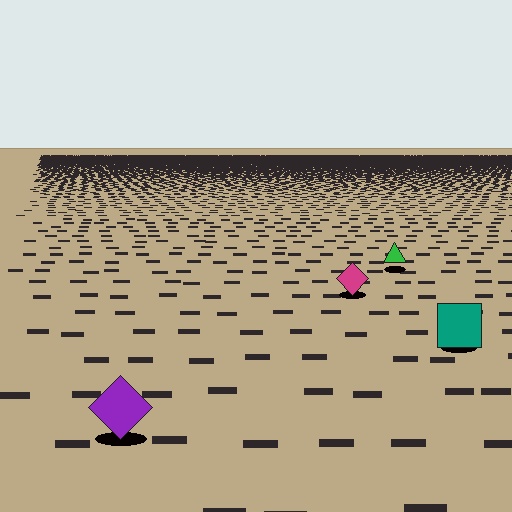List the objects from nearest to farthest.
From nearest to farthest: the purple diamond, the teal square, the magenta diamond, the green triangle.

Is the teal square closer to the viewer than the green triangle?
Yes. The teal square is closer — you can tell from the texture gradient: the ground texture is coarser near it.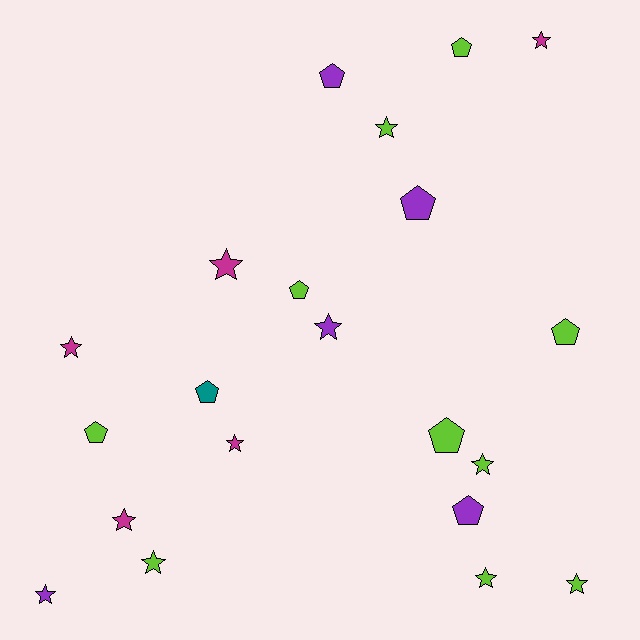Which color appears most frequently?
Lime, with 10 objects.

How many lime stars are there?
There are 5 lime stars.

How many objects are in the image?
There are 21 objects.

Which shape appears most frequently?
Star, with 12 objects.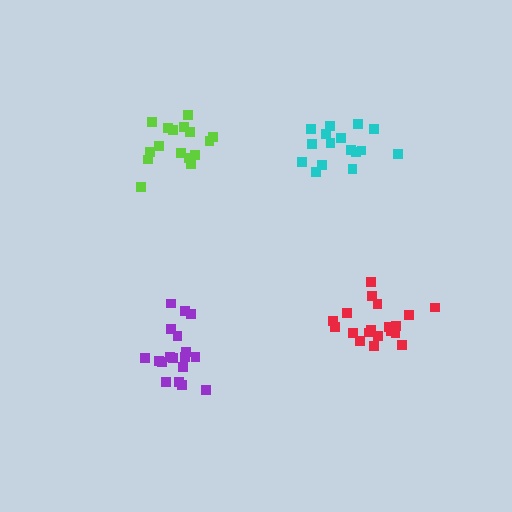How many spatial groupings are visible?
There are 4 spatial groupings.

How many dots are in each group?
Group 1: 19 dots, Group 2: 16 dots, Group 3: 19 dots, Group 4: 16 dots (70 total).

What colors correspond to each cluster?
The clusters are colored: purple, lime, red, cyan.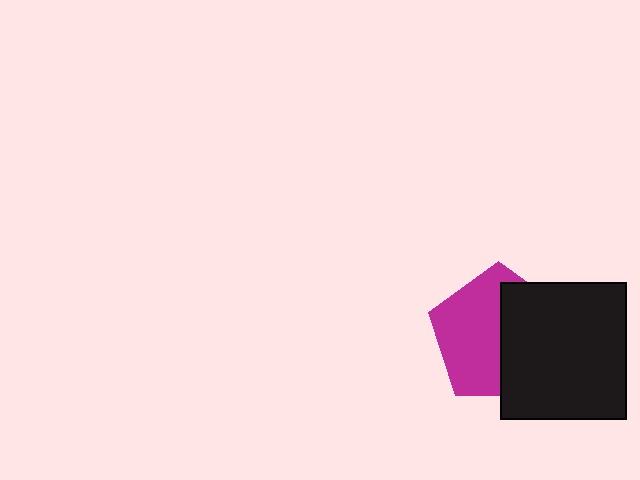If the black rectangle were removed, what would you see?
You would see the complete magenta pentagon.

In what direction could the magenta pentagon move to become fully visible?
The magenta pentagon could move left. That would shift it out from behind the black rectangle entirely.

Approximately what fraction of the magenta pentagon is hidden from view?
Roughly 47% of the magenta pentagon is hidden behind the black rectangle.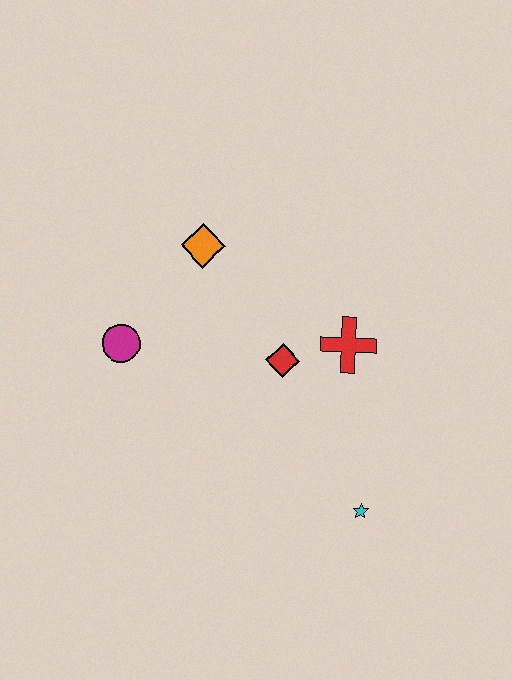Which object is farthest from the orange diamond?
The cyan star is farthest from the orange diamond.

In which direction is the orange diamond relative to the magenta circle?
The orange diamond is above the magenta circle.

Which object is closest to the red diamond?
The red cross is closest to the red diamond.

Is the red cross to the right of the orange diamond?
Yes